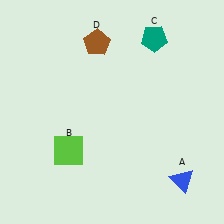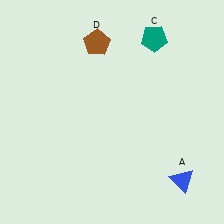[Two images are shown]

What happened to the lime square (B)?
The lime square (B) was removed in Image 2. It was in the bottom-left area of Image 1.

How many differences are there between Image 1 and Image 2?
There is 1 difference between the two images.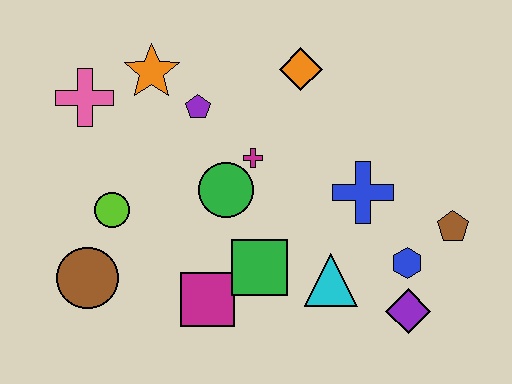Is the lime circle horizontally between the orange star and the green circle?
No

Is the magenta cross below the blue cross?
No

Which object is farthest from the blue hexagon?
The pink cross is farthest from the blue hexagon.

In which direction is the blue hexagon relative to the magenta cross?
The blue hexagon is to the right of the magenta cross.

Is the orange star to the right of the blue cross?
No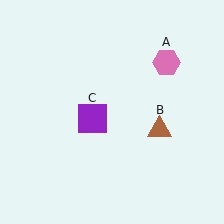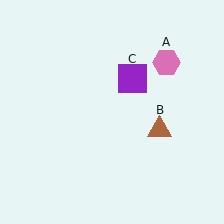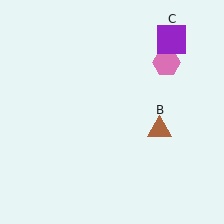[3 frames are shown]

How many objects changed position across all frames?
1 object changed position: purple square (object C).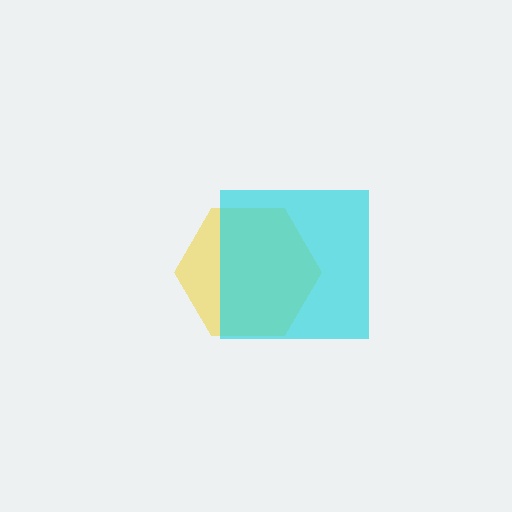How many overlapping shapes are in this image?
There are 2 overlapping shapes in the image.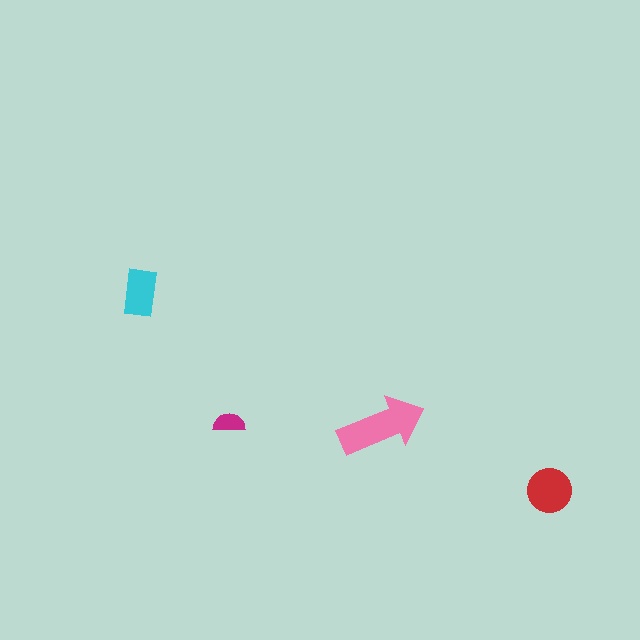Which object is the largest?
The pink arrow.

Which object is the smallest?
The magenta semicircle.